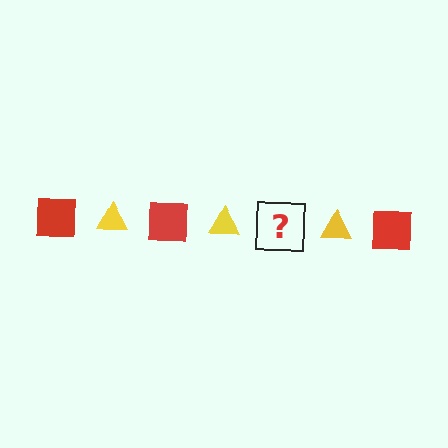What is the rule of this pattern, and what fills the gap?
The rule is that the pattern alternates between red square and yellow triangle. The gap should be filled with a red square.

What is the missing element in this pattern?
The missing element is a red square.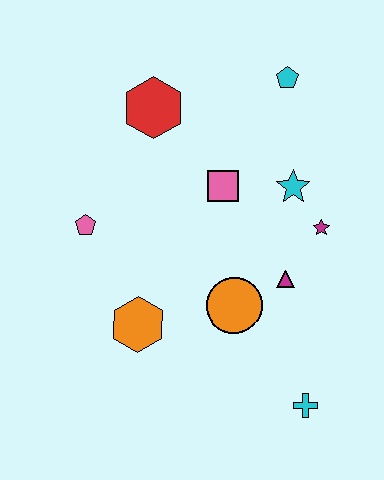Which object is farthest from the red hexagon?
The cyan cross is farthest from the red hexagon.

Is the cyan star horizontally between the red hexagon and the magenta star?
Yes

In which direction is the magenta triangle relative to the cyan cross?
The magenta triangle is above the cyan cross.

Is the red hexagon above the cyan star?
Yes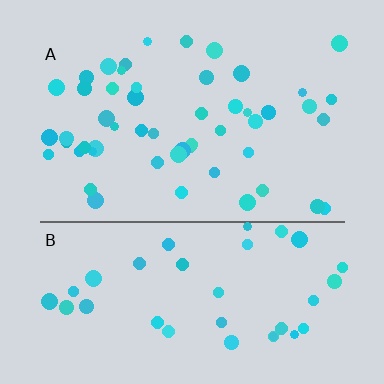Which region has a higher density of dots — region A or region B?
A (the top).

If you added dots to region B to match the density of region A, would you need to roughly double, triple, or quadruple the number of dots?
Approximately double.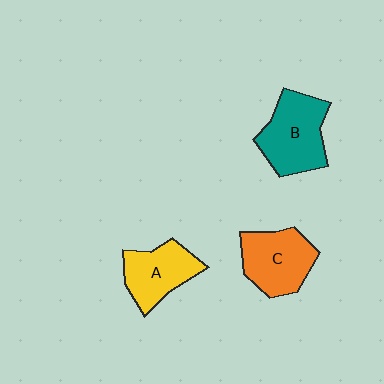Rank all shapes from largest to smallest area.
From largest to smallest: B (teal), C (orange), A (yellow).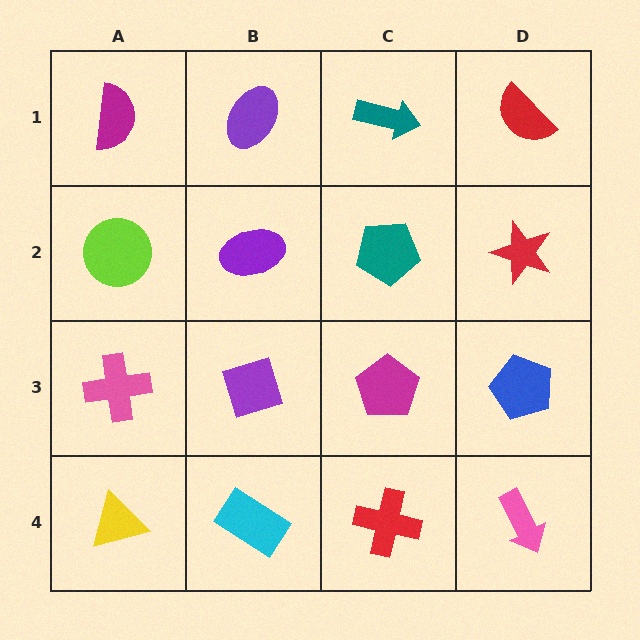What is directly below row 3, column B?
A cyan rectangle.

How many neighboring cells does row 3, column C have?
4.